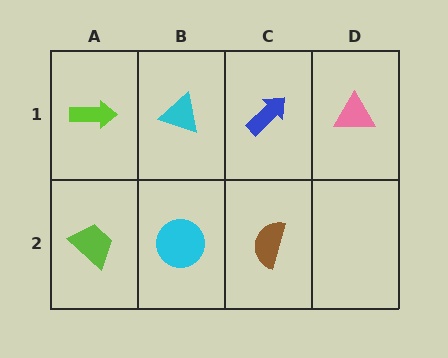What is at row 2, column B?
A cyan circle.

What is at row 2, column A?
A lime trapezoid.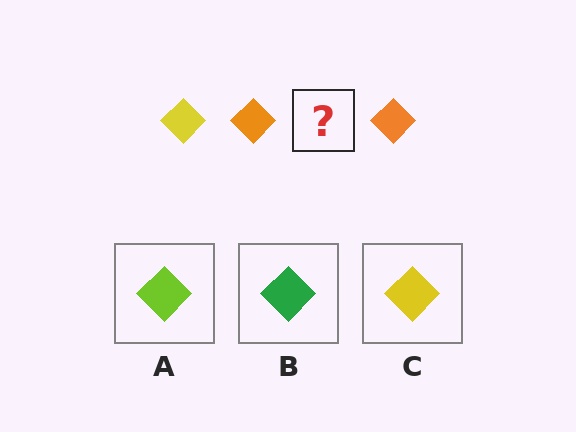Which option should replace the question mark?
Option C.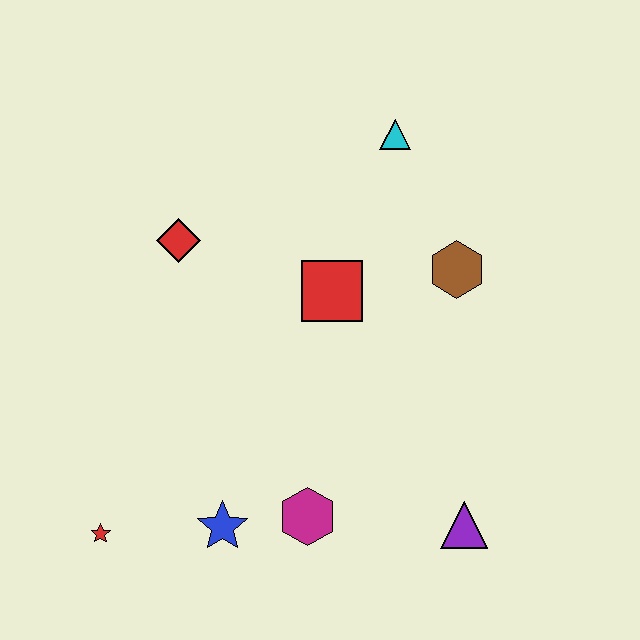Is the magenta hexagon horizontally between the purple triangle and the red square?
No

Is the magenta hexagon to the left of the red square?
Yes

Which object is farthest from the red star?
The cyan triangle is farthest from the red star.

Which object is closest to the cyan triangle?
The brown hexagon is closest to the cyan triangle.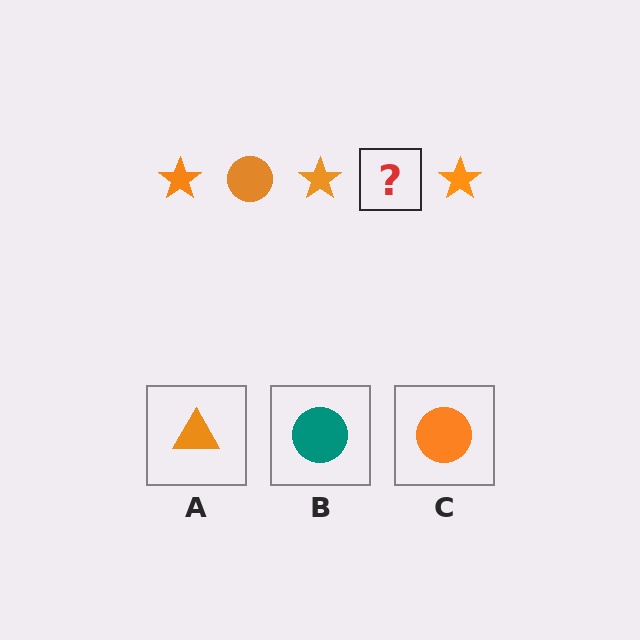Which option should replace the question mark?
Option C.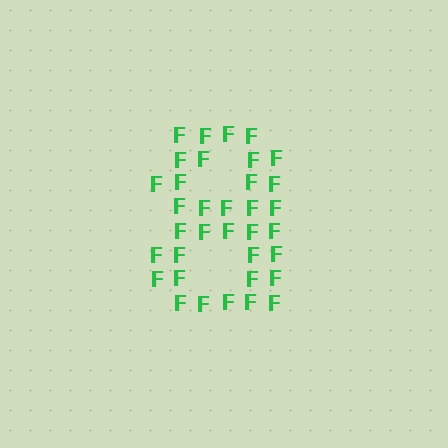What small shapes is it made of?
It is made of small letter F's.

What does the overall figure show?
The overall figure shows the digit 8.